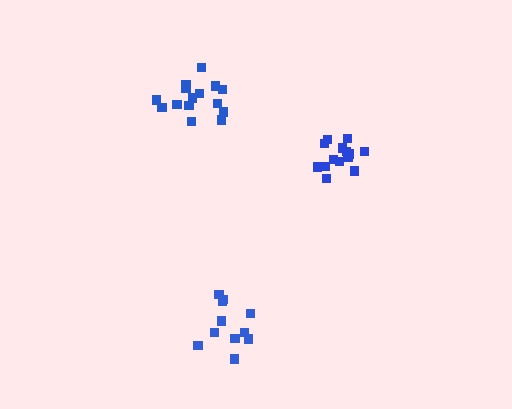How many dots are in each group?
Group 1: 14 dots, Group 2: 15 dots, Group 3: 11 dots (40 total).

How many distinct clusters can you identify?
There are 3 distinct clusters.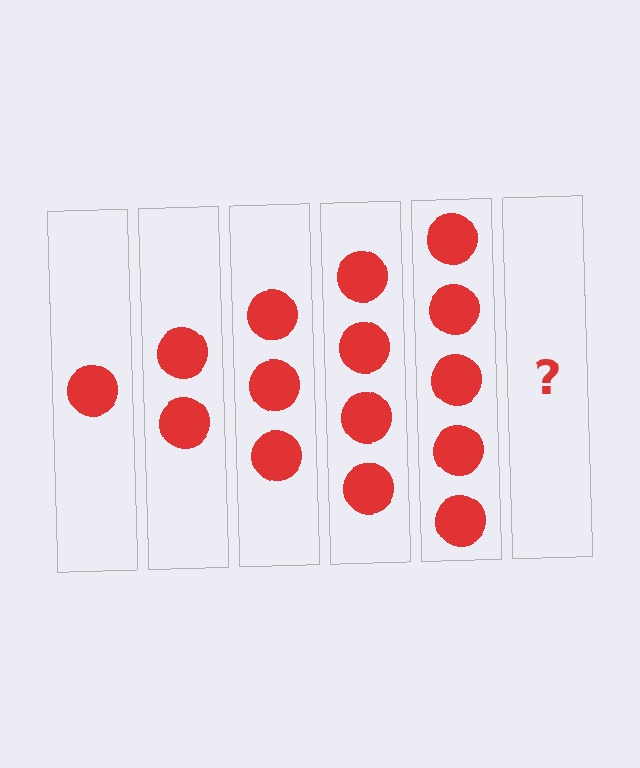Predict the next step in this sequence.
The next step is 6 circles.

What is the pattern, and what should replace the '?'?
The pattern is that each step adds one more circle. The '?' should be 6 circles.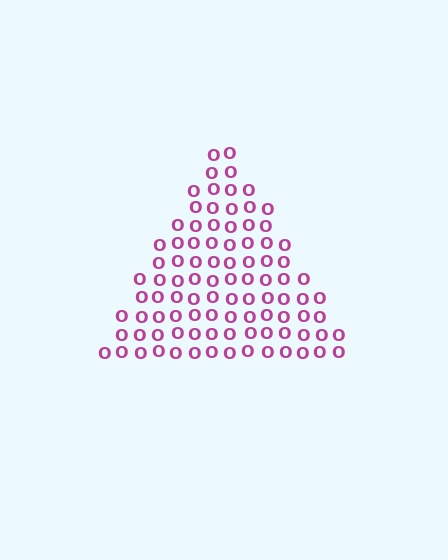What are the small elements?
The small elements are letter O's.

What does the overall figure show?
The overall figure shows a triangle.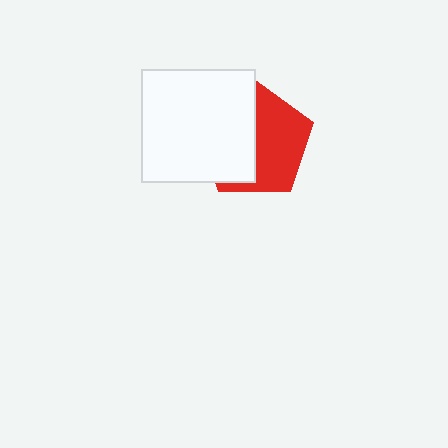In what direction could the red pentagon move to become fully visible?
The red pentagon could move right. That would shift it out from behind the white square entirely.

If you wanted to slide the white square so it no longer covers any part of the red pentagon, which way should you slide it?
Slide it left — that is the most direct way to separate the two shapes.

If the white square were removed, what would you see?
You would see the complete red pentagon.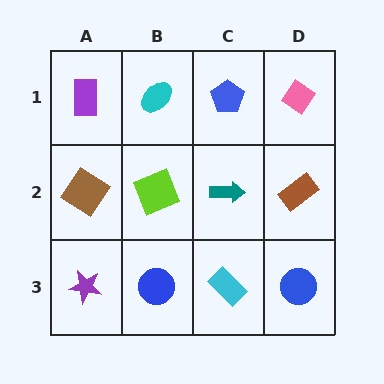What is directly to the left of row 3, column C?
A blue circle.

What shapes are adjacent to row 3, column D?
A brown rectangle (row 2, column D), a cyan rectangle (row 3, column C).